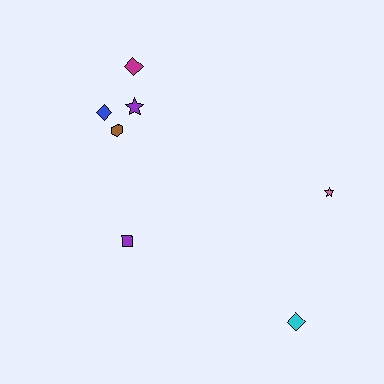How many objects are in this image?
There are 7 objects.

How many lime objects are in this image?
There are no lime objects.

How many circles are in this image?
There are no circles.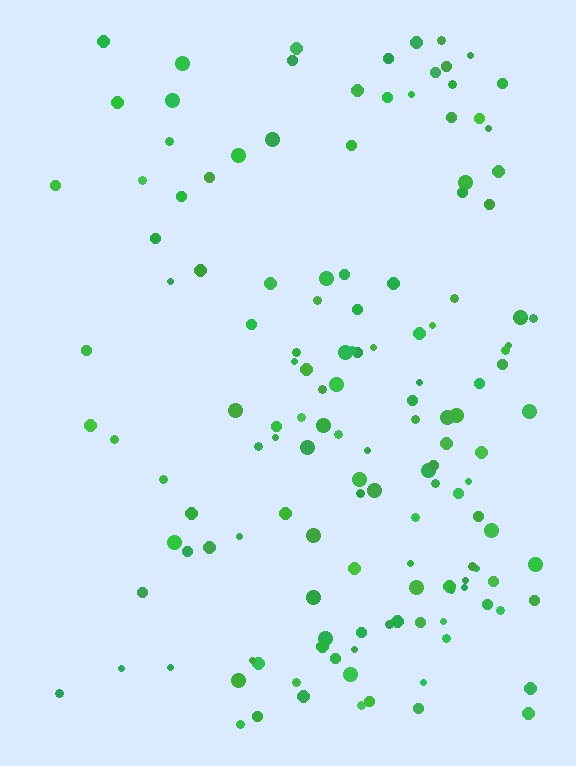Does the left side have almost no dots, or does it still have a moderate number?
Still a moderate number, just noticeably fewer than the right.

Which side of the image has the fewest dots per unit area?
The left.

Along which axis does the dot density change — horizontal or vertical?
Horizontal.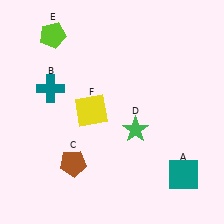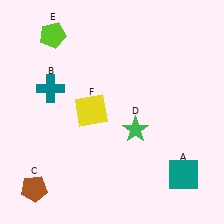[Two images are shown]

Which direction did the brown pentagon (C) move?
The brown pentagon (C) moved left.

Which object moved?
The brown pentagon (C) moved left.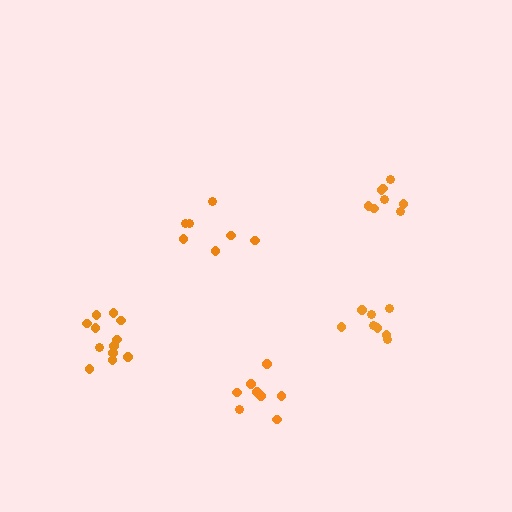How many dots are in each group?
Group 1: 8 dots, Group 2: 12 dots, Group 3: 8 dots, Group 4: 7 dots, Group 5: 8 dots (43 total).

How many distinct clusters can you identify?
There are 5 distinct clusters.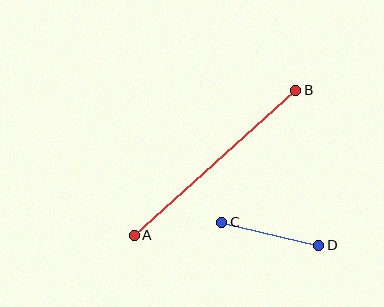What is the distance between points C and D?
The distance is approximately 100 pixels.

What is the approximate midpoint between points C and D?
The midpoint is at approximately (270, 234) pixels.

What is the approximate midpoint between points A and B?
The midpoint is at approximately (215, 163) pixels.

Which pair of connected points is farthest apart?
Points A and B are farthest apart.